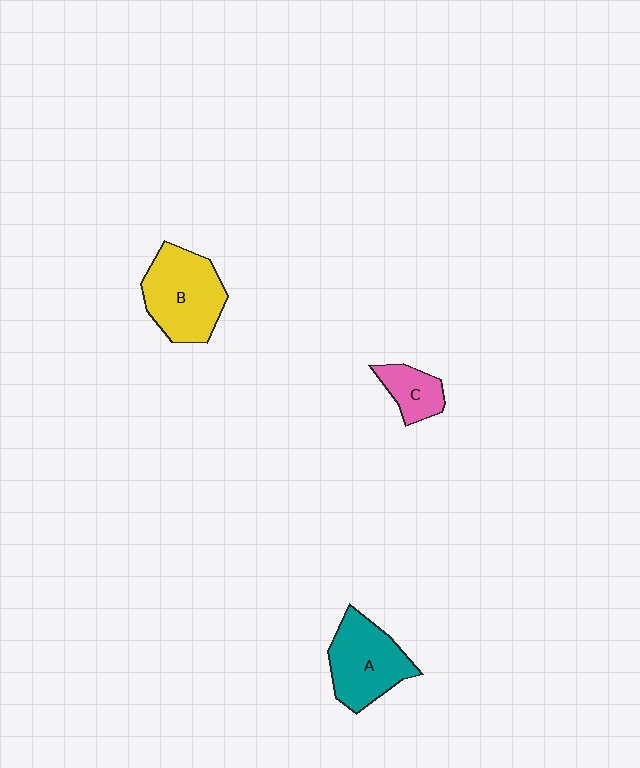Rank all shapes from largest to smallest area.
From largest to smallest: B (yellow), A (teal), C (pink).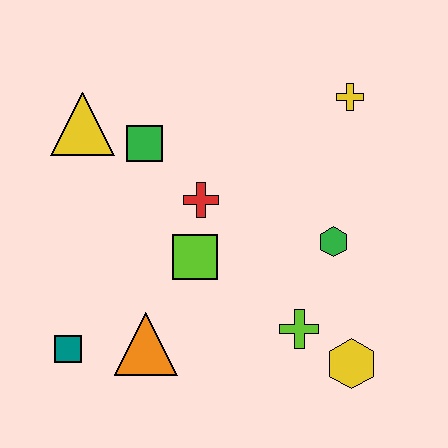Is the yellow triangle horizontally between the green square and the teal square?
Yes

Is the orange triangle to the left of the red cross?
Yes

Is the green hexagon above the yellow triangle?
No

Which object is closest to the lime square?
The red cross is closest to the lime square.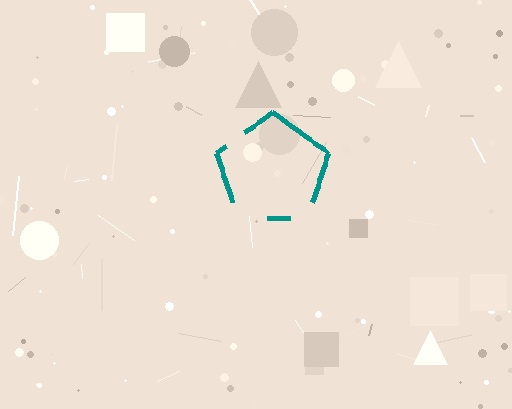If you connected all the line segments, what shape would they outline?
They would outline a pentagon.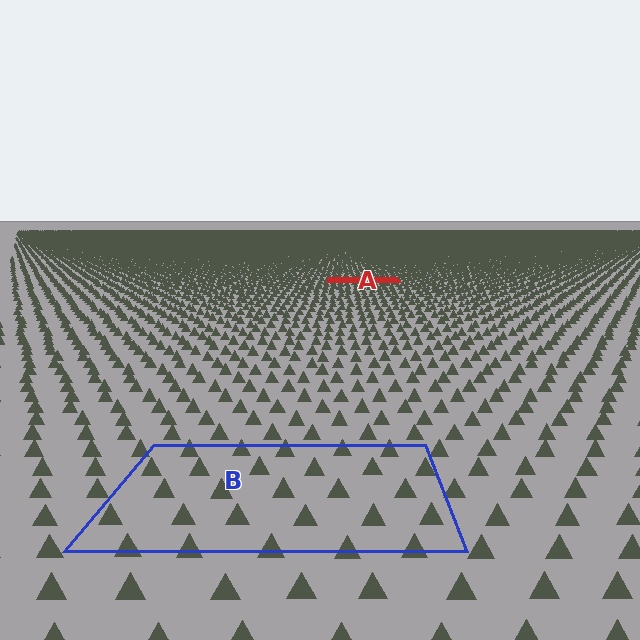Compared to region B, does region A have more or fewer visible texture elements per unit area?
Region A has more texture elements per unit area — they are packed more densely because it is farther away.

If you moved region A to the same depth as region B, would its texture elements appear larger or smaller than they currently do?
They would appear larger. At a closer depth, the same texture elements are projected at a bigger on-screen size.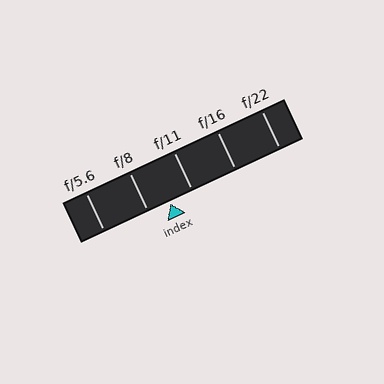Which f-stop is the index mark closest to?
The index mark is closest to f/8.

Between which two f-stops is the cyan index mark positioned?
The index mark is between f/8 and f/11.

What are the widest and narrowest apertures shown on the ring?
The widest aperture shown is f/5.6 and the narrowest is f/22.